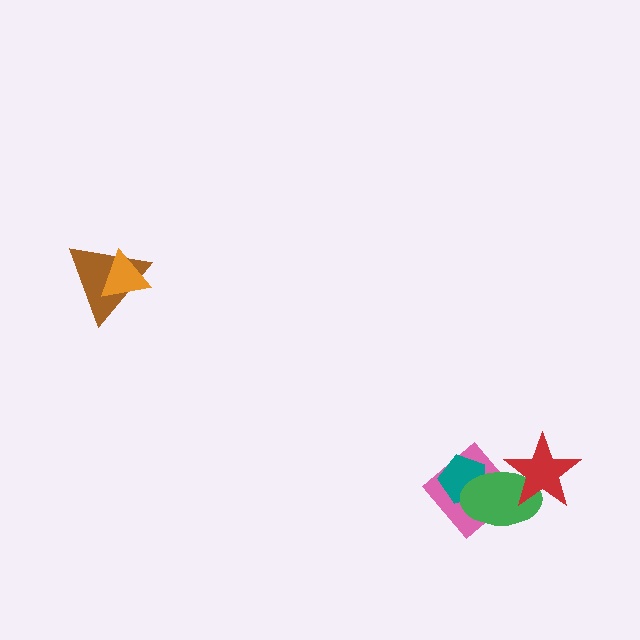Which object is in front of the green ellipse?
The red star is in front of the green ellipse.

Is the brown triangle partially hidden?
Yes, it is partially covered by another shape.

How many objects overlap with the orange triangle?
1 object overlaps with the orange triangle.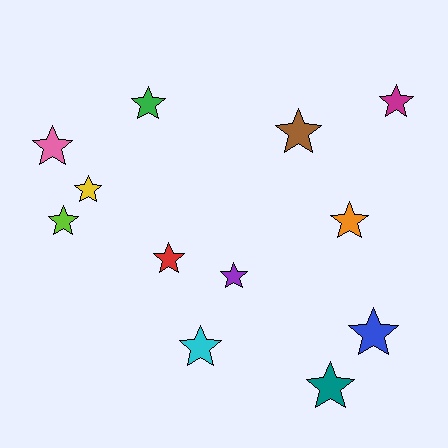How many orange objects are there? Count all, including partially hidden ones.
There is 1 orange object.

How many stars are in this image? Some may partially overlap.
There are 12 stars.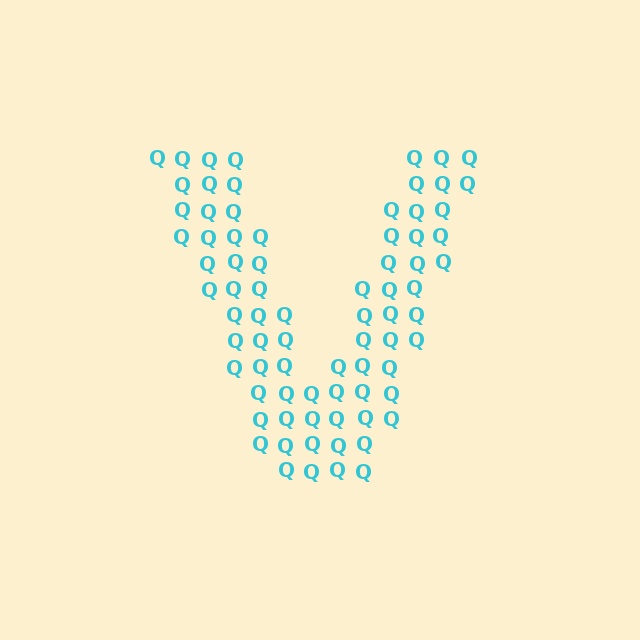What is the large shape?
The large shape is the letter V.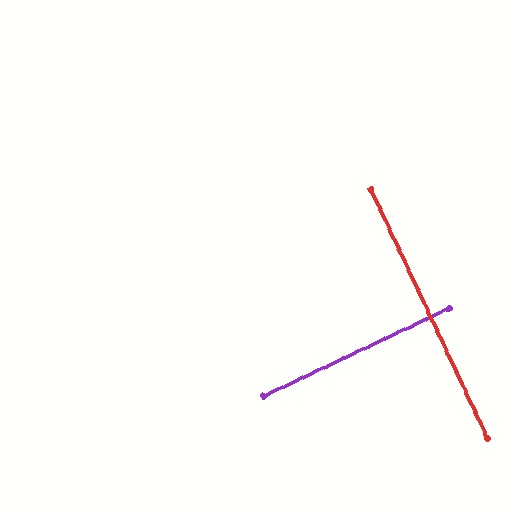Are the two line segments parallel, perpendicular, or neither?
Perpendicular — they meet at approximately 89°.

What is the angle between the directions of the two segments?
Approximately 89 degrees.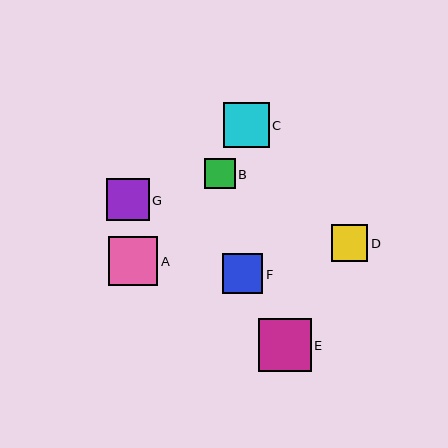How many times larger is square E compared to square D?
Square E is approximately 1.4 times the size of square D.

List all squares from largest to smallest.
From largest to smallest: E, A, C, G, F, D, B.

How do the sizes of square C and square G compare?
Square C and square G are approximately the same size.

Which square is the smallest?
Square B is the smallest with a size of approximately 31 pixels.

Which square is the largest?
Square E is the largest with a size of approximately 52 pixels.